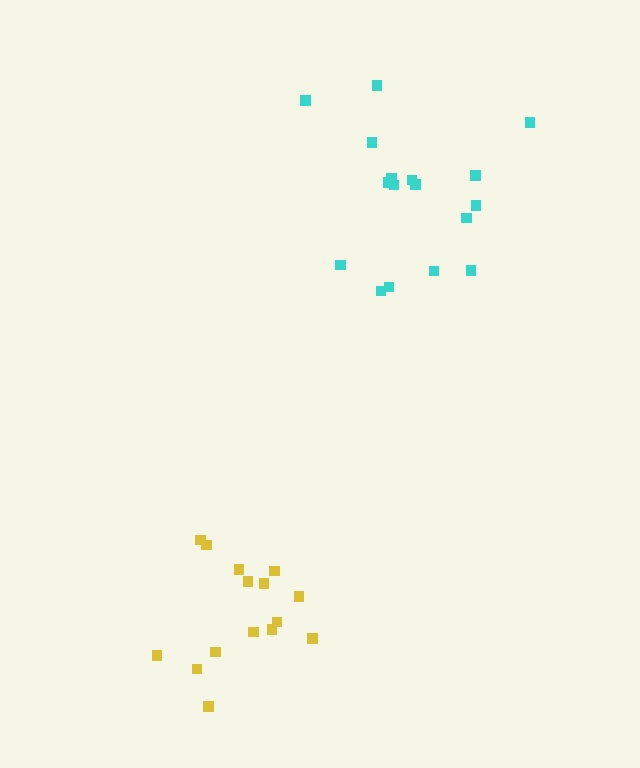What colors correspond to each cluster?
The clusters are colored: cyan, yellow.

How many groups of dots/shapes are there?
There are 2 groups.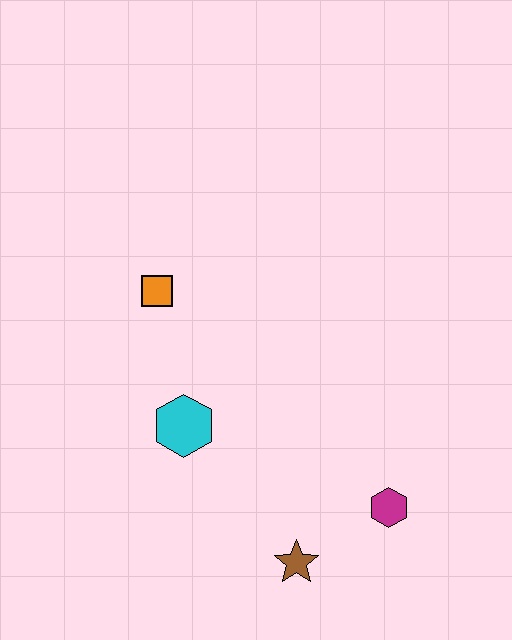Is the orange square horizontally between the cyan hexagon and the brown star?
No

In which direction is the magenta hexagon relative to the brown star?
The magenta hexagon is to the right of the brown star.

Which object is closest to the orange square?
The cyan hexagon is closest to the orange square.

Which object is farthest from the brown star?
The orange square is farthest from the brown star.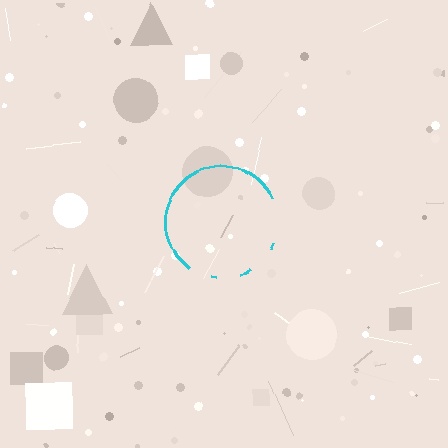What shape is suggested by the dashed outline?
The dashed outline suggests a circle.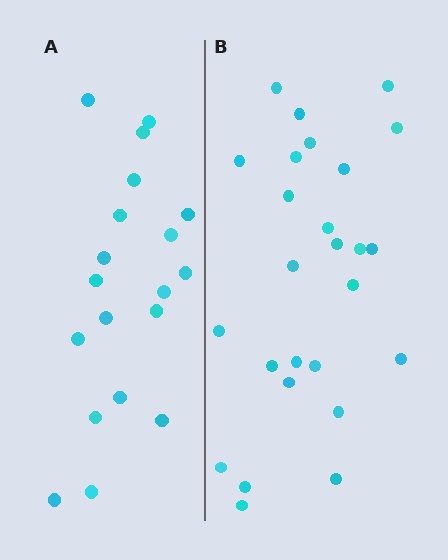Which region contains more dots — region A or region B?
Region B (the right region) has more dots.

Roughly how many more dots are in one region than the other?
Region B has roughly 8 or so more dots than region A.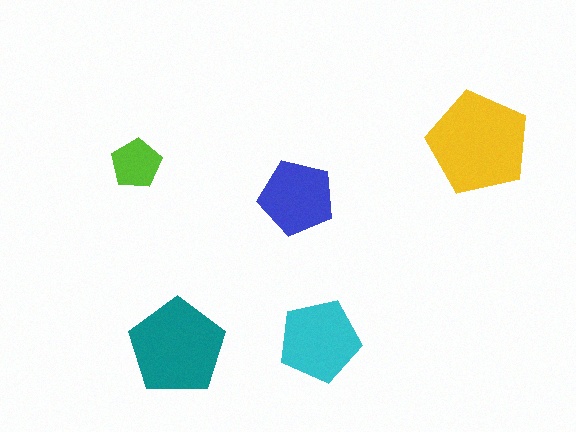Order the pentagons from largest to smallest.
the yellow one, the teal one, the cyan one, the blue one, the lime one.